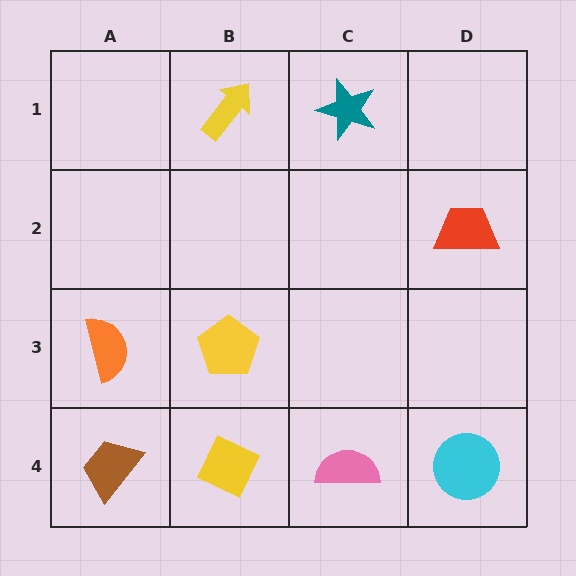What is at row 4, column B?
A yellow diamond.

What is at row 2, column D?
A red trapezoid.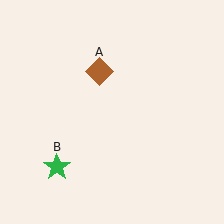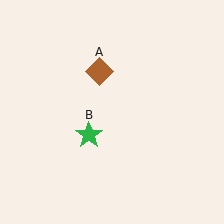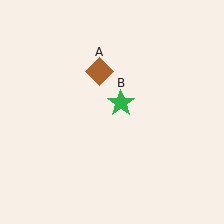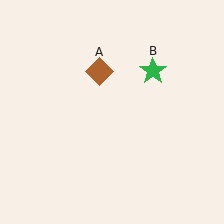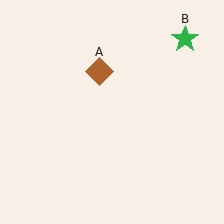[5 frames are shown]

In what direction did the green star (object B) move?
The green star (object B) moved up and to the right.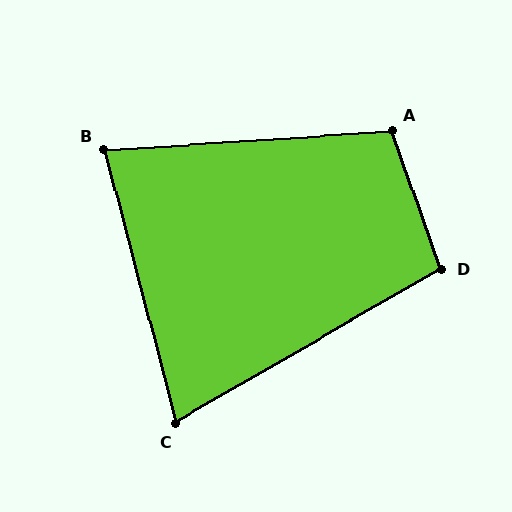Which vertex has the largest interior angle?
A, at approximately 105 degrees.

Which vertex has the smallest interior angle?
C, at approximately 75 degrees.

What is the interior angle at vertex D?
Approximately 101 degrees (obtuse).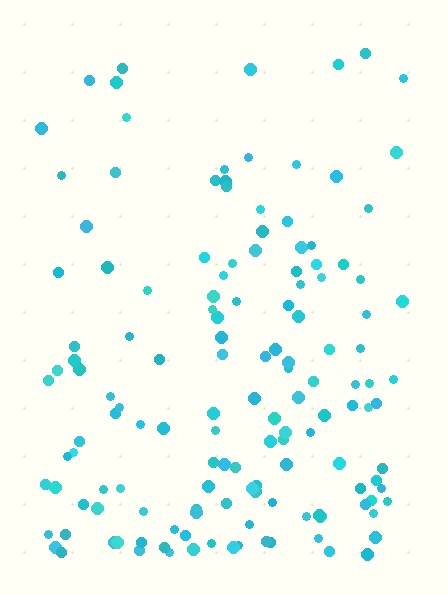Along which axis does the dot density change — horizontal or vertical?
Vertical.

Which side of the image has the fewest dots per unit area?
The top.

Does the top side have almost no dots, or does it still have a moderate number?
Still a moderate number, just noticeably fewer than the bottom.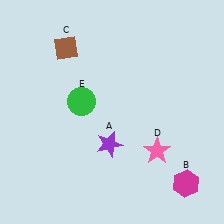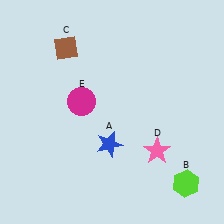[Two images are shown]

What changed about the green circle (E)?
In Image 1, E is green. In Image 2, it changed to magenta.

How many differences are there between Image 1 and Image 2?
There are 3 differences between the two images.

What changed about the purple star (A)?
In Image 1, A is purple. In Image 2, it changed to blue.